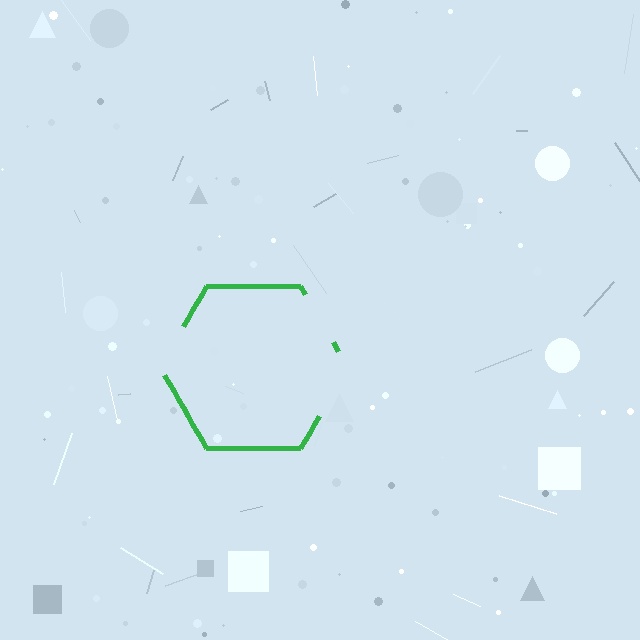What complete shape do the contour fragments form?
The contour fragments form a hexagon.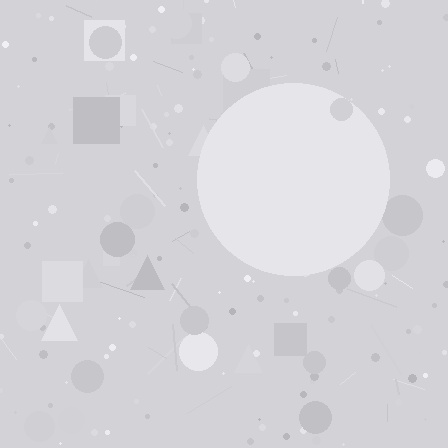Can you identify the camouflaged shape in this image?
The camouflaged shape is a circle.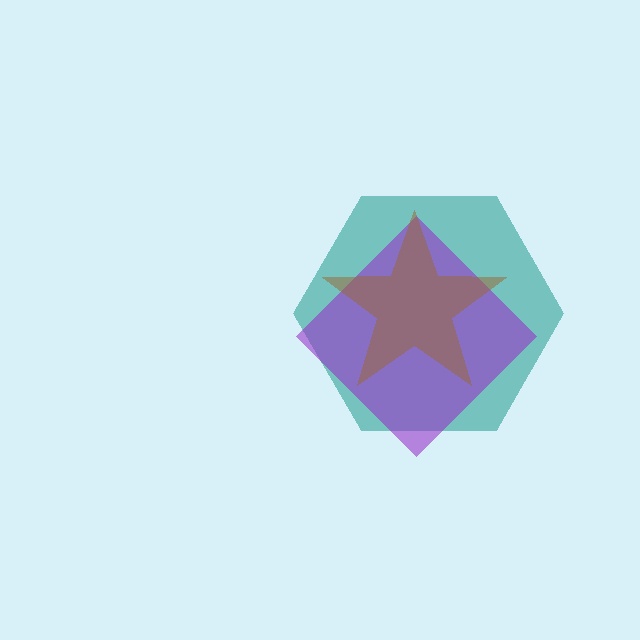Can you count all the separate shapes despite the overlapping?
Yes, there are 3 separate shapes.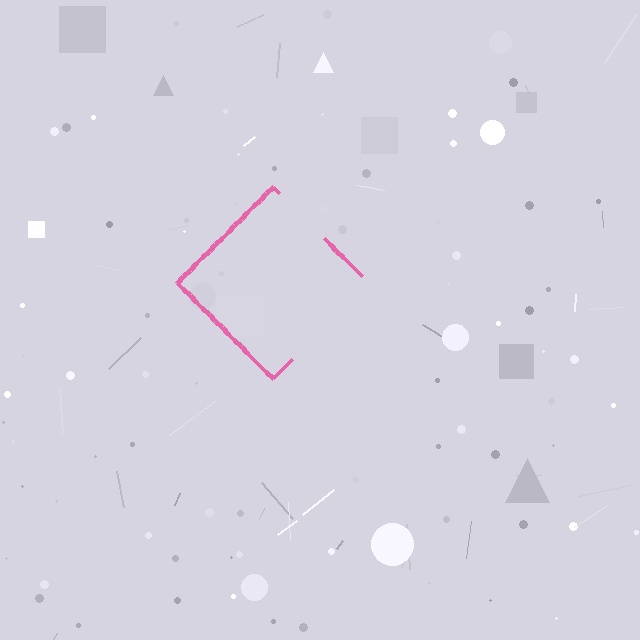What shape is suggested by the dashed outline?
The dashed outline suggests a diamond.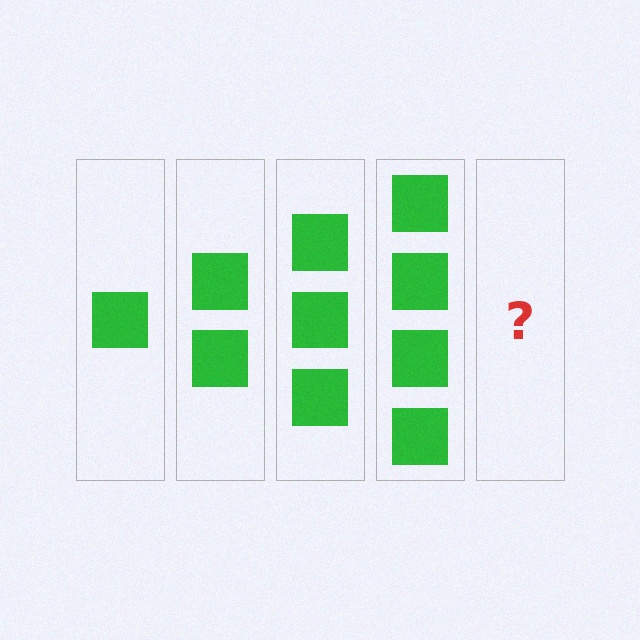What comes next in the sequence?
The next element should be 5 squares.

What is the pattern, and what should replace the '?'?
The pattern is that each step adds one more square. The '?' should be 5 squares.